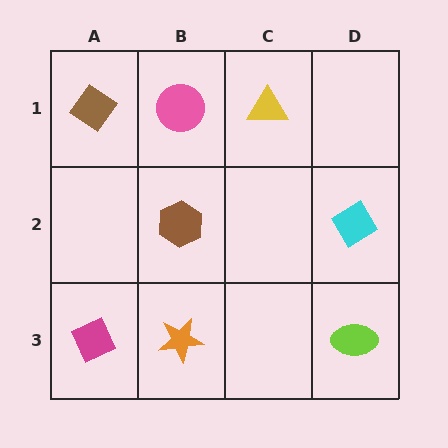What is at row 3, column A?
A magenta diamond.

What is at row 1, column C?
A yellow triangle.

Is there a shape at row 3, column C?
No, that cell is empty.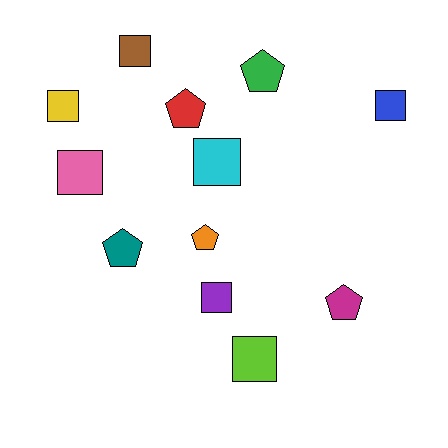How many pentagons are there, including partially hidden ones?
There are 5 pentagons.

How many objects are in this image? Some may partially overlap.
There are 12 objects.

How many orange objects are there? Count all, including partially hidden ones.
There is 1 orange object.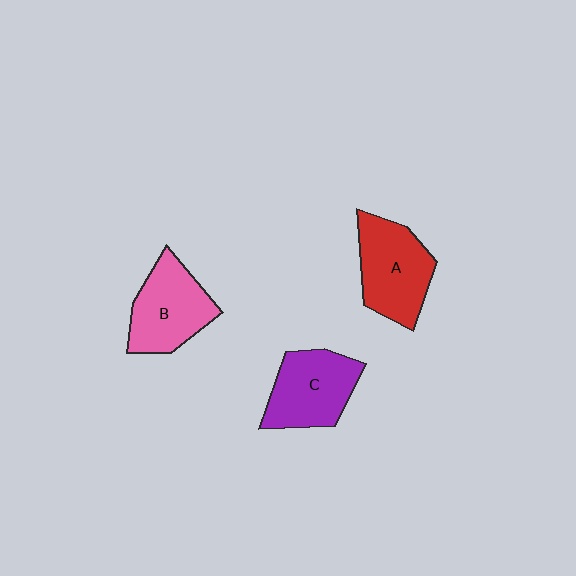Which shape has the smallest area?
Shape C (purple).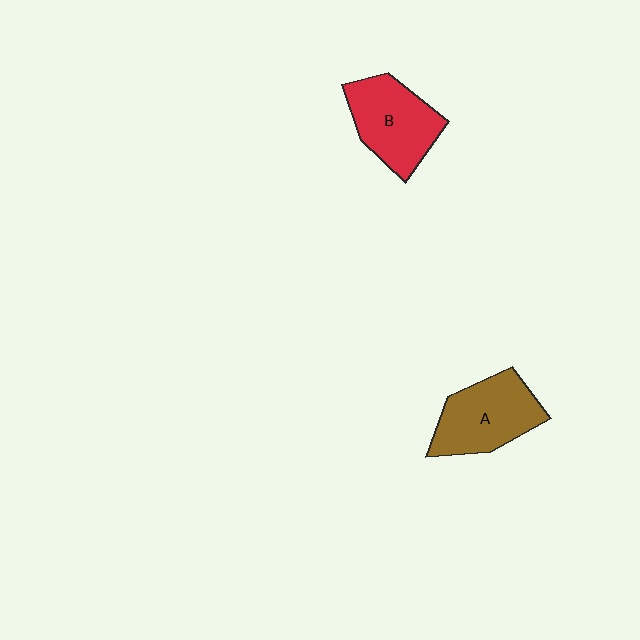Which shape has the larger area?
Shape A (brown).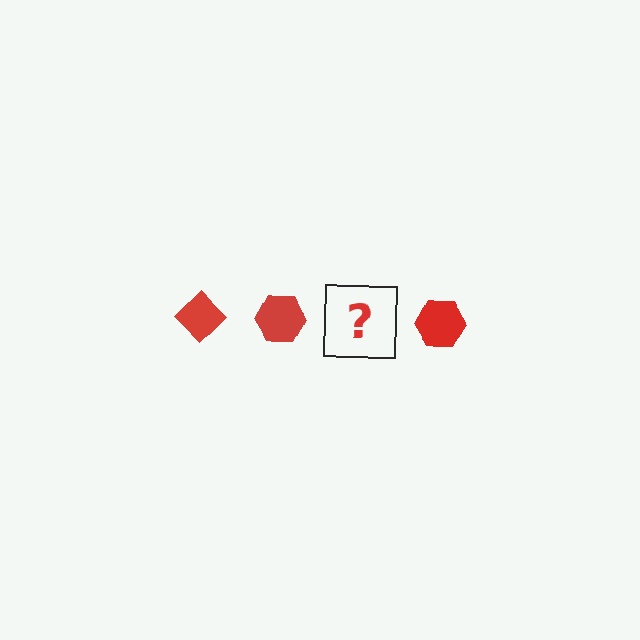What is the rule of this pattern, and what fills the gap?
The rule is that the pattern cycles through diamond, hexagon shapes in red. The gap should be filled with a red diamond.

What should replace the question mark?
The question mark should be replaced with a red diamond.